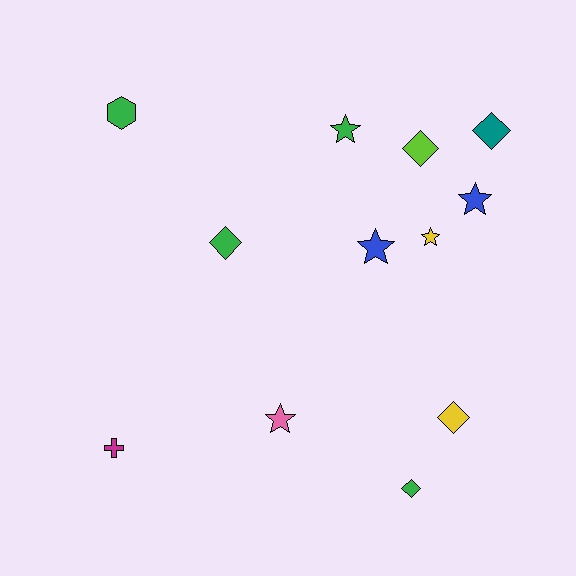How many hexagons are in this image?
There is 1 hexagon.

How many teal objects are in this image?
There is 1 teal object.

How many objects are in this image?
There are 12 objects.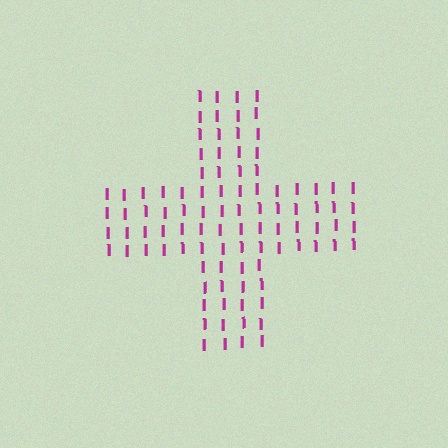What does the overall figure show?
The overall figure shows a cross.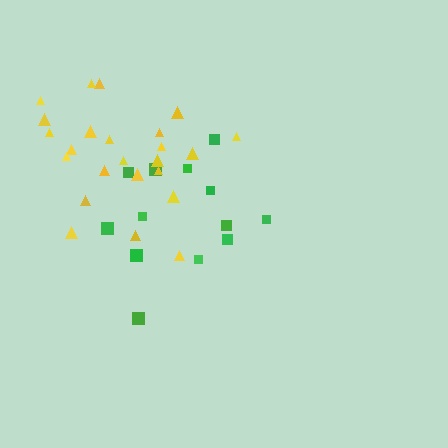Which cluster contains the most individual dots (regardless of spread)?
Yellow (24).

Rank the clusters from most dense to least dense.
yellow, green.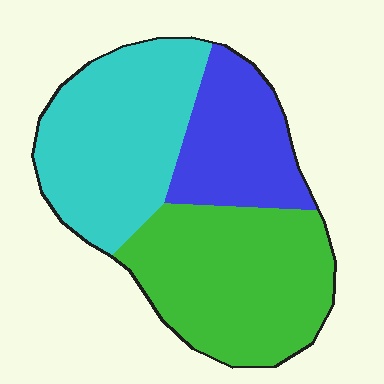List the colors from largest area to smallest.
From largest to smallest: green, cyan, blue.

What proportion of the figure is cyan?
Cyan covers roughly 35% of the figure.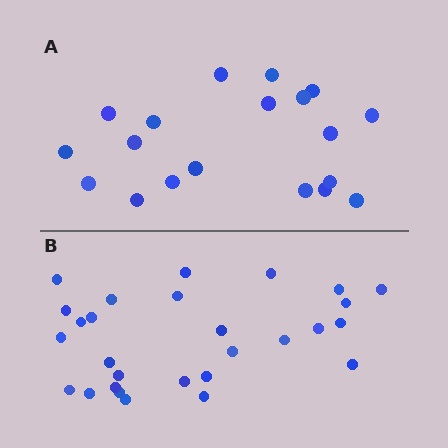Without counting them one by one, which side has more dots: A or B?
Region B (the bottom region) has more dots.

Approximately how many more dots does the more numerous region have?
Region B has roughly 8 or so more dots than region A.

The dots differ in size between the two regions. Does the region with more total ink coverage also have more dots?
No. Region A has more total ink coverage because its dots are larger, but region B actually contains more individual dots. Total area can be misleading — the number of items is what matters here.